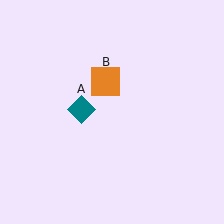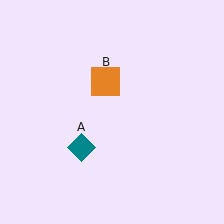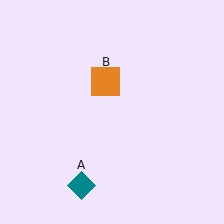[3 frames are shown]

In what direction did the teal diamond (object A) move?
The teal diamond (object A) moved down.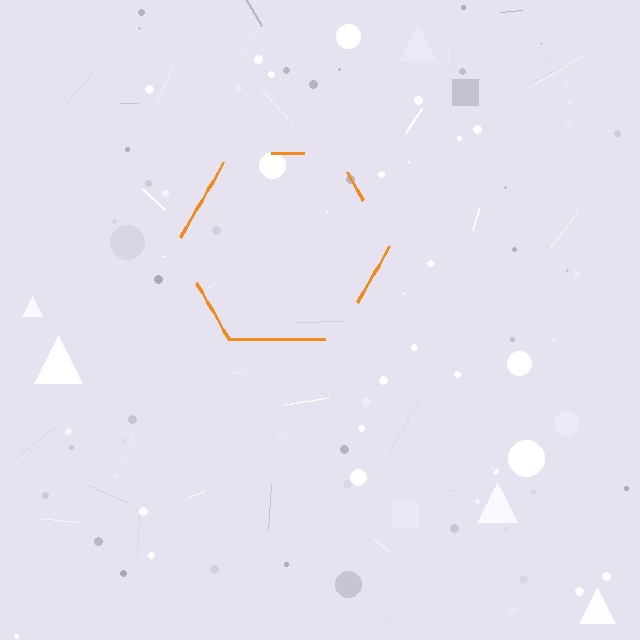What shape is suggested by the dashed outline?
The dashed outline suggests a hexagon.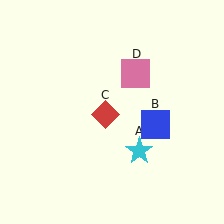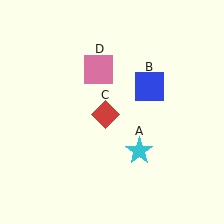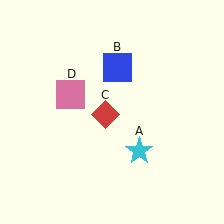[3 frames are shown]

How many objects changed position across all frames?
2 objects changed position: blue square (object B), pink square (object D).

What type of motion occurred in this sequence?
The blue square (object B), pink square (object D) rotated counterclockwise around the center of the scene.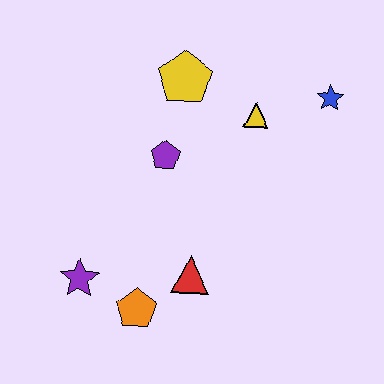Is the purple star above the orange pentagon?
Yes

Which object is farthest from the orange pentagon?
The blue star is farthest from the orange pentagon.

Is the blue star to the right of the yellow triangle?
Yes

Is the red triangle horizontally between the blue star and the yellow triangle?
No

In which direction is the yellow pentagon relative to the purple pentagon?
The yellow pentagon is above the purple pentagon.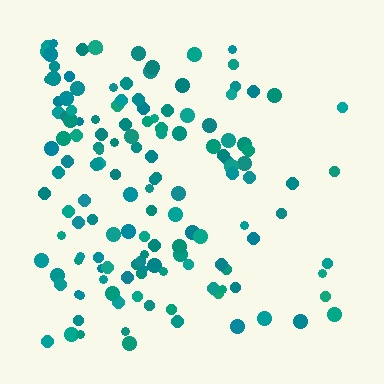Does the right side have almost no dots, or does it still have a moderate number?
Still a moderate number, just noticeably fewer than the left.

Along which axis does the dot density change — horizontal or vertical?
Horizontal.